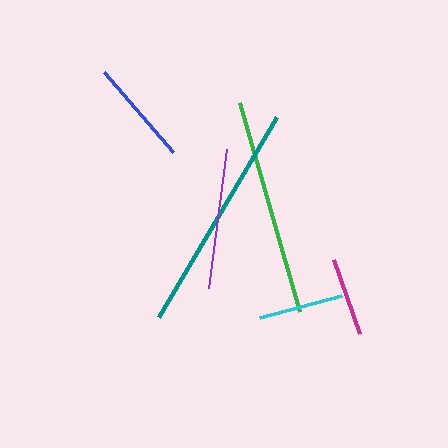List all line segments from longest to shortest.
From longest to shortest: teal, green, purple, blue, cyan, magenta.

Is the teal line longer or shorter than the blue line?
The teal line is longer than the blue line.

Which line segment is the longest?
The teal line is the longest at approximately 232 pixels.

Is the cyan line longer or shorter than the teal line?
The teal line is longer than the cyan line.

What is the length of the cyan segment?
The cyan segment is approximately 85 pixels long.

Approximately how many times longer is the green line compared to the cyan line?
The green line is approximately 2.6 times the length of the cyan line.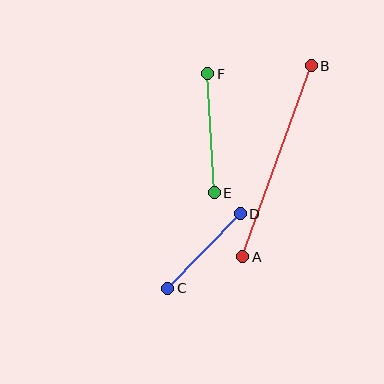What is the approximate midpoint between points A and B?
The midpoint is at approximately (277, 161) pixels.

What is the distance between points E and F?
The distance is approximately 119 pixels.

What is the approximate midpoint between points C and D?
The midpoint is at approximately (204, 251) pixels.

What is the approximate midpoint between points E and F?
The midpoint is at approximately (211, 133) pixels.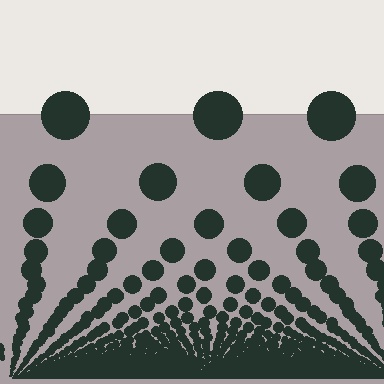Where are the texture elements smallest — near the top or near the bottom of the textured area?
Near the bottom.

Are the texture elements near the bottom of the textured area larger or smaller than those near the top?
Smaller. The gradient is inverted — elements near the bottom are smaller and denser.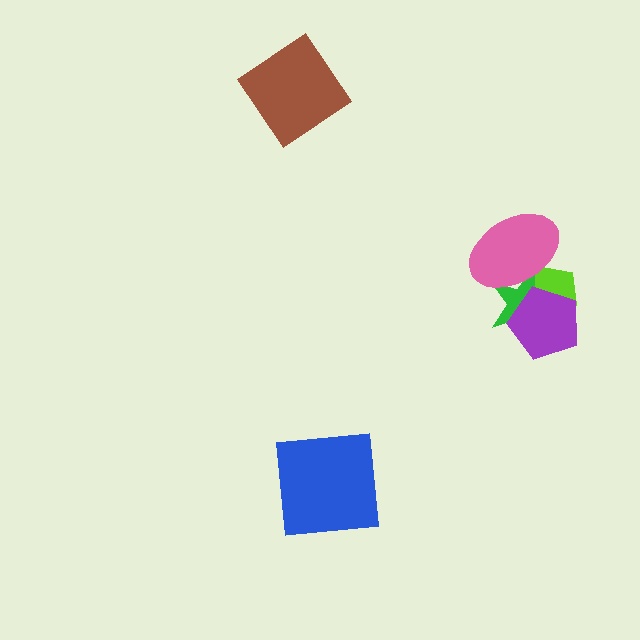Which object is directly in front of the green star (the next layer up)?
The pink ellipse is directly in front of the green star.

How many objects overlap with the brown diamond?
0 objects overlap with the brown diamond.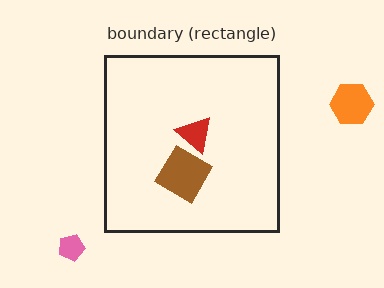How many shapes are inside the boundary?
2 inside, 2 outside.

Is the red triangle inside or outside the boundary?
Inside.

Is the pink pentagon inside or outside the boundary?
Outside.